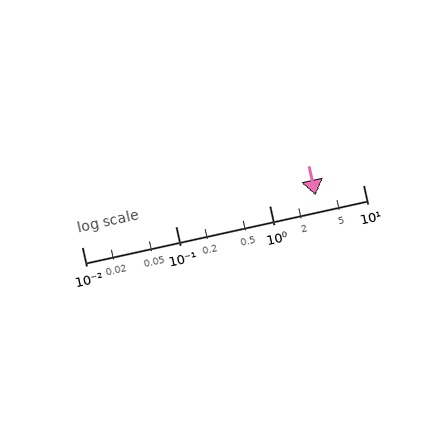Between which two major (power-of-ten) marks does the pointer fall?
The pointer is between 1 and 10.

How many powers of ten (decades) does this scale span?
The scale spans 3 decades, from 0.01 to 10.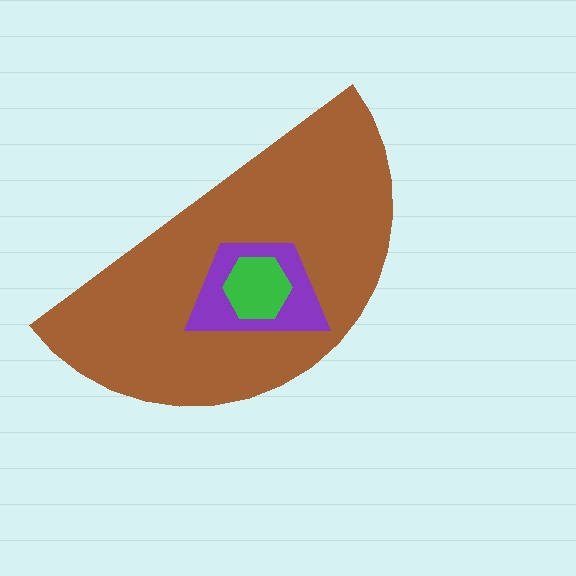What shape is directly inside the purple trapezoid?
The green hexagon.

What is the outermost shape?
The brown semicircle.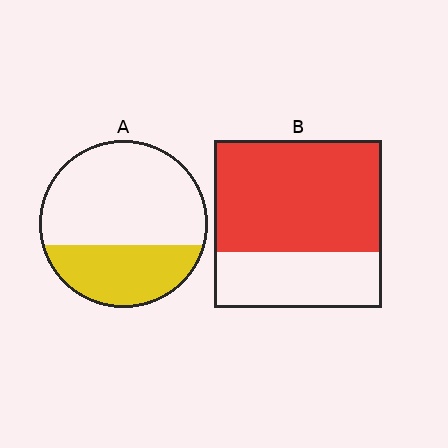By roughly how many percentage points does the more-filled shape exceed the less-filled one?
By roughly 30 percentage points (B over A).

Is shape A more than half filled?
No.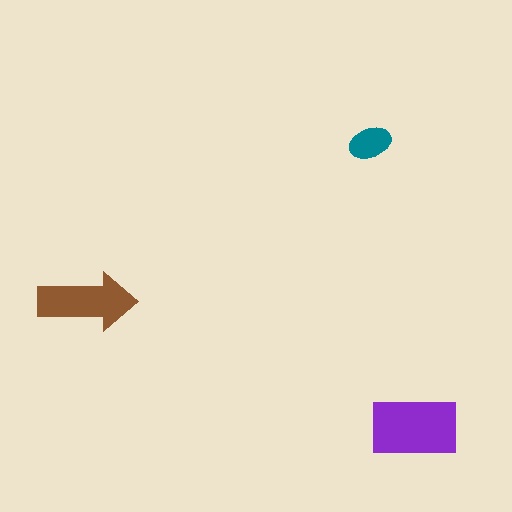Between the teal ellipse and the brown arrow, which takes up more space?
The brown arrow.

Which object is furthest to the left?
The brown arrow is leftmost.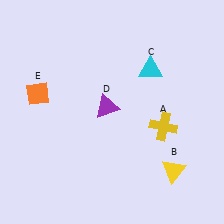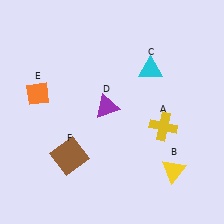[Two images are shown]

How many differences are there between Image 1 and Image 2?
There is 1 difference between the two images.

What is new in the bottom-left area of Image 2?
A brown square (F) was added in the bottom-left area of Image 2.